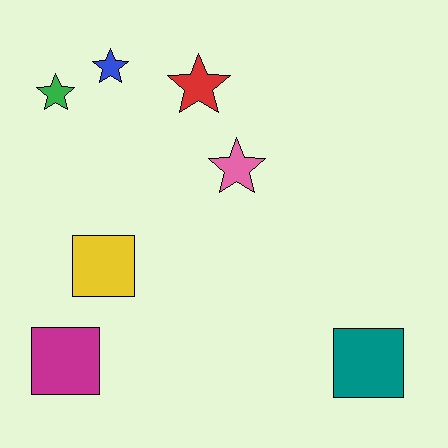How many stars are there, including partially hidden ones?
There are 4 stars.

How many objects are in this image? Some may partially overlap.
There are 7 objects.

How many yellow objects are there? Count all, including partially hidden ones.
There is 1 yellow object.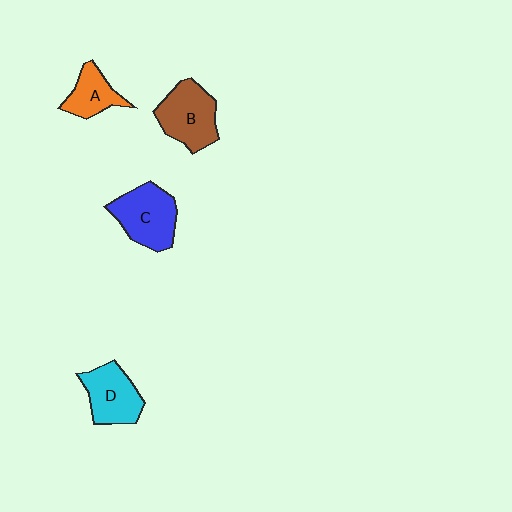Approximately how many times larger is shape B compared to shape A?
Approximately 1.5 times.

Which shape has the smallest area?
Shape A (orange).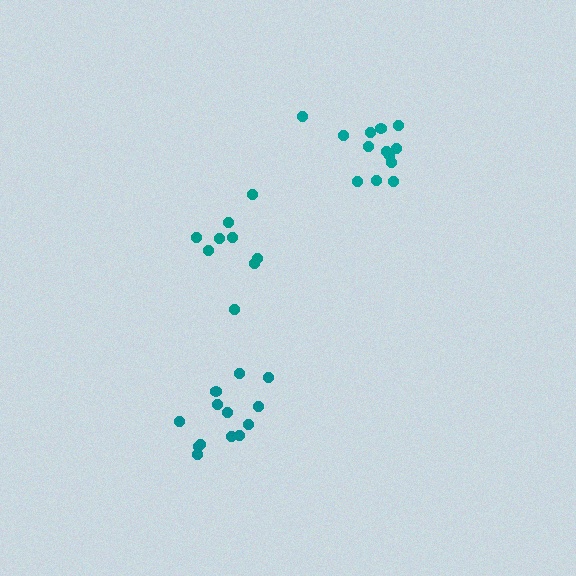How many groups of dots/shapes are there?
There are 3 groups.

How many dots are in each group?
Group 1: 9 dots, Group 2: 13 dots, Group 3: 13 dots (35 total).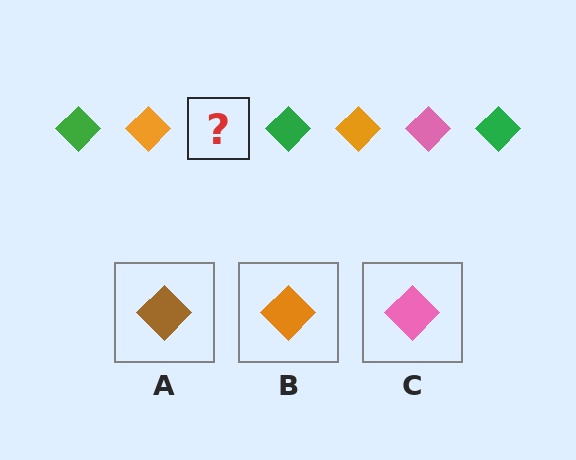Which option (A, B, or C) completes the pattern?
C.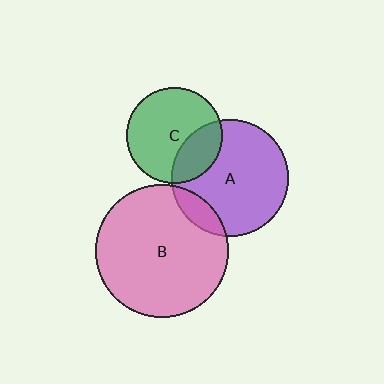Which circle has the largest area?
Circle B (pink).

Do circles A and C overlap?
Yes.